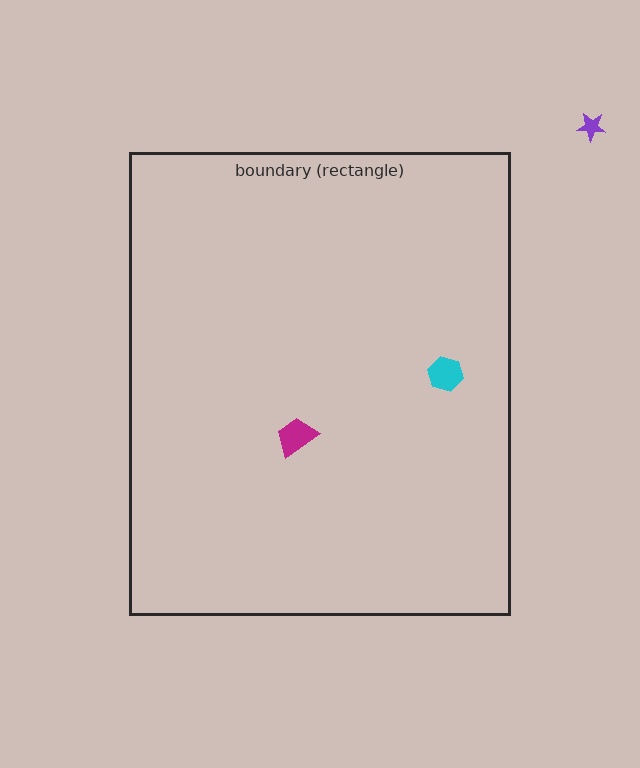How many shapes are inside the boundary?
2 inside, 1 outside.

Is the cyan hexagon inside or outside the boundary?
Inside.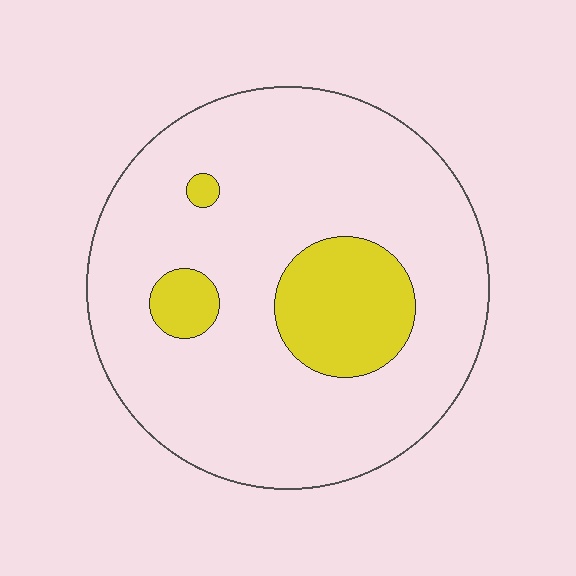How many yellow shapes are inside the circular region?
3.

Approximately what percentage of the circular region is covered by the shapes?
Approximately 15%.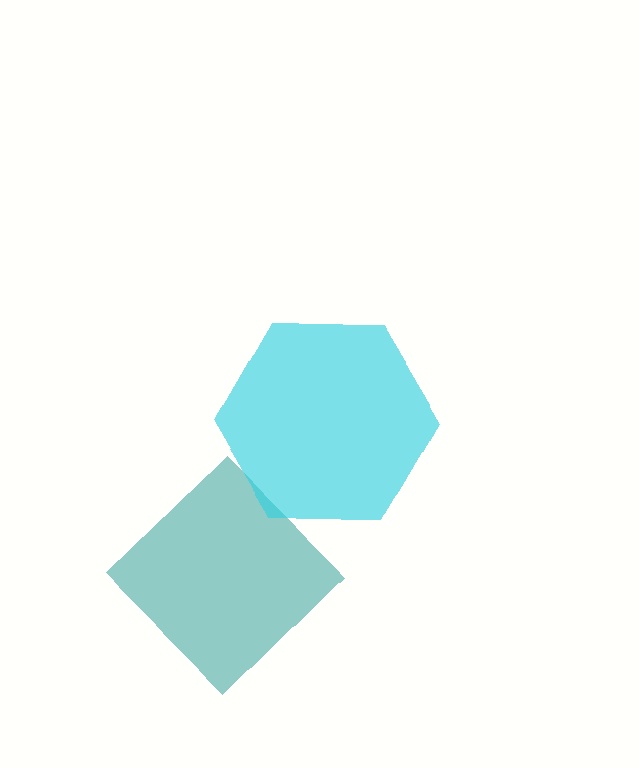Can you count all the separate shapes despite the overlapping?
Yes, there are 2 separate shapes.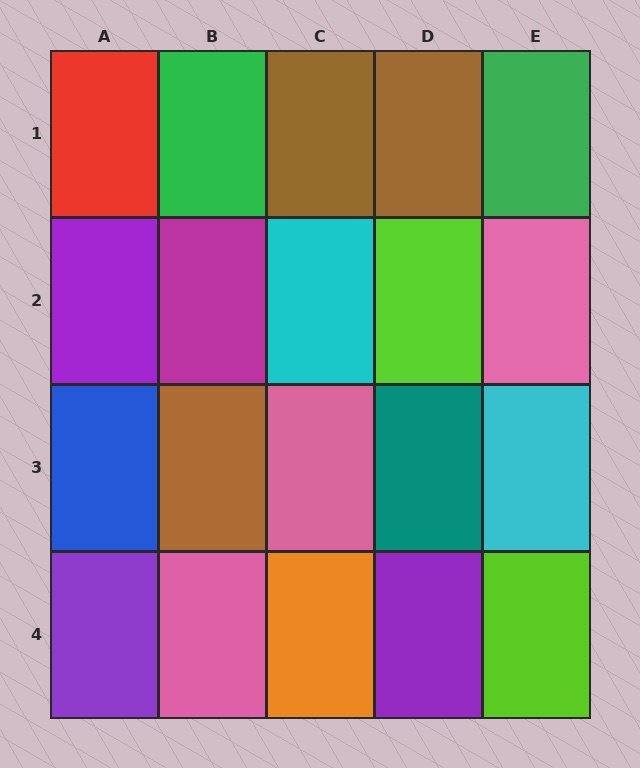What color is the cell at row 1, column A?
Red.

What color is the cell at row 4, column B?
Pink.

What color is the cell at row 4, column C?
Orange.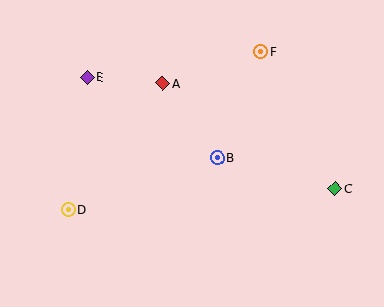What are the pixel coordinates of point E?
Point E is at (87, 77).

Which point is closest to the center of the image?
Point B at (217, 158) is closest to the center.